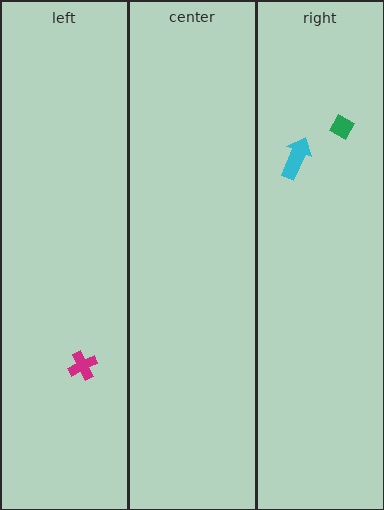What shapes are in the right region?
The cyan arrow, the green diamond.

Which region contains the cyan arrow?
The right region.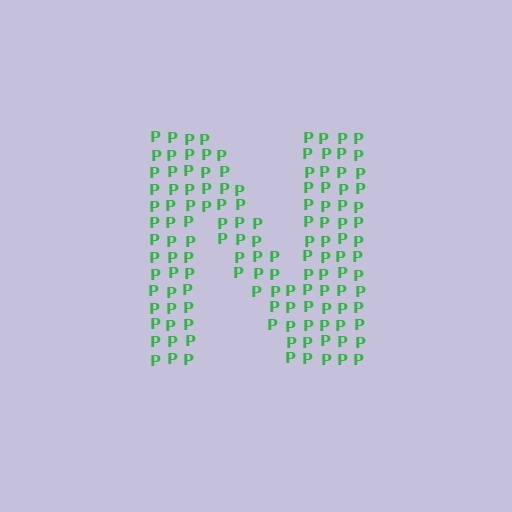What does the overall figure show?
The overall figure shows the letter N.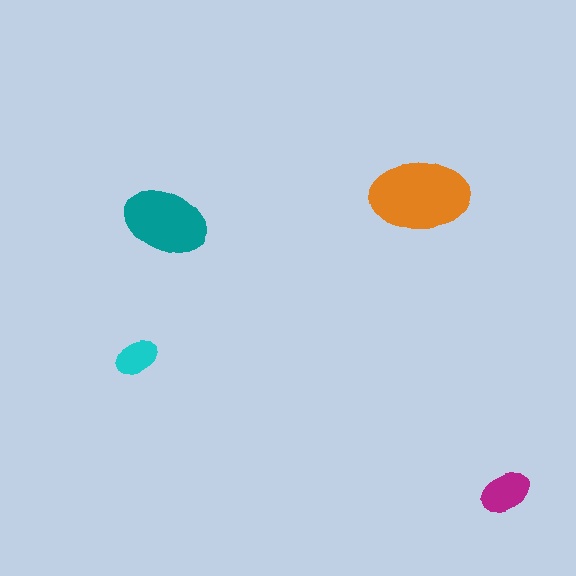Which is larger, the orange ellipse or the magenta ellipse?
The orange one.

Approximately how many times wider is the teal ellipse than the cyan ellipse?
About 2 times wider.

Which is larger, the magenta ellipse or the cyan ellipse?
The magenta one.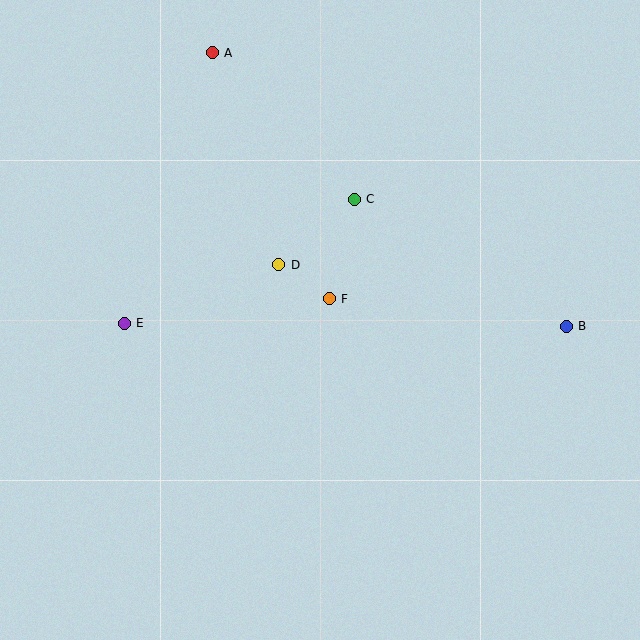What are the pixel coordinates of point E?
Point E is at (124, 323).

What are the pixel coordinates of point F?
Point F is at (329, 299).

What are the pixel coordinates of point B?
Point B is at (566, 326).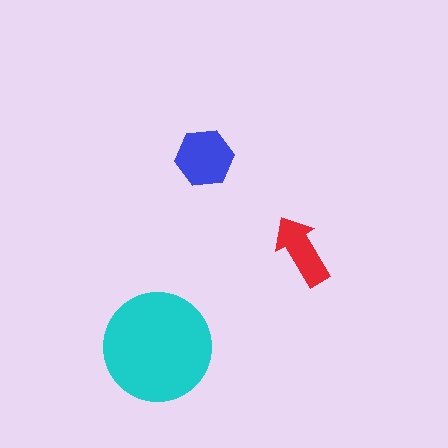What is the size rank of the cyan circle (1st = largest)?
1st.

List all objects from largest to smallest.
The cyan circle, the blue hexagon, the red arrow.